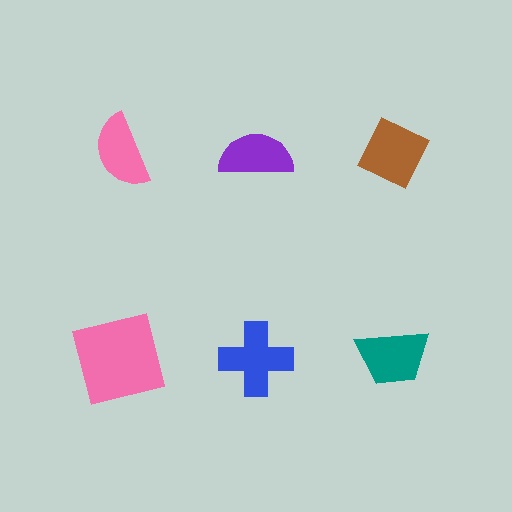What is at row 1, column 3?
A brown diamond.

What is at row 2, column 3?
A teal trapezoid.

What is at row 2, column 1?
A pink square.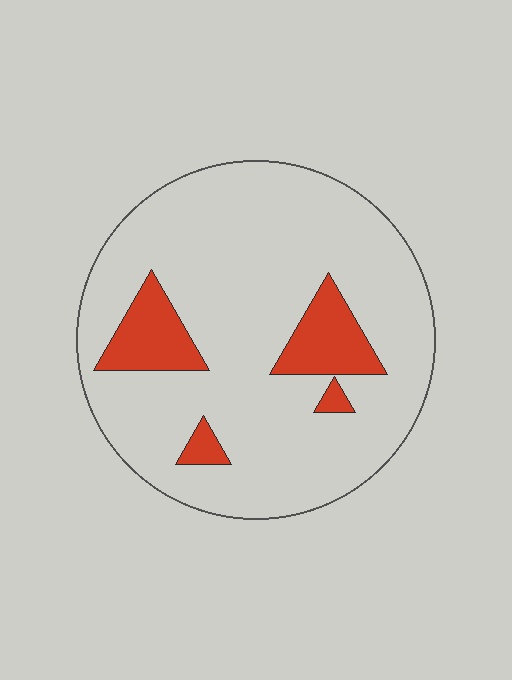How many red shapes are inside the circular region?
4.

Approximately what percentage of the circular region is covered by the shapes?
Approximately 15%.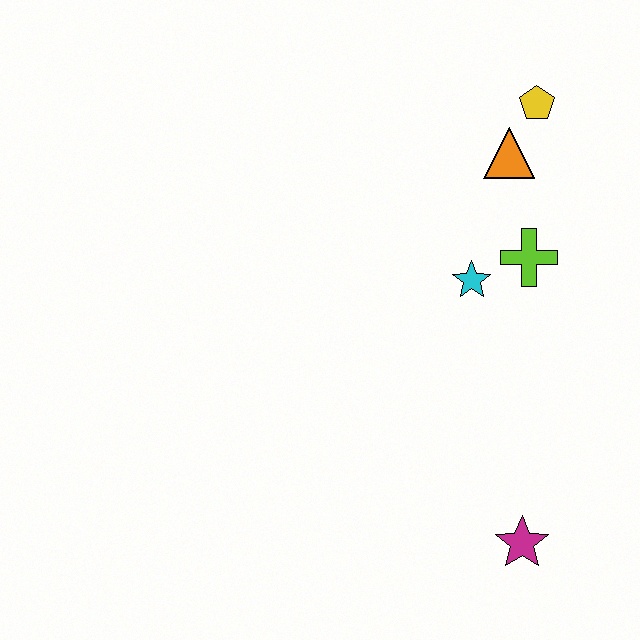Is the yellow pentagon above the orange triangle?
Yes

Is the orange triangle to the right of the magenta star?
No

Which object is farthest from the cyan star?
The magenta star is farthest from the cyan star.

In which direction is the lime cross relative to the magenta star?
The lime cross is above the magenta star.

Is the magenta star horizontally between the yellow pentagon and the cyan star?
Yes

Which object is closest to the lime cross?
The cyan star is closest to the lime cross.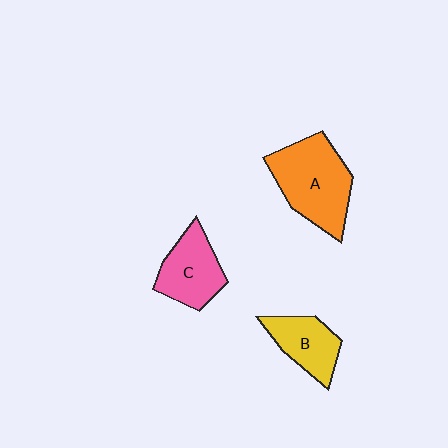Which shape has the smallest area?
Shape B (yellow).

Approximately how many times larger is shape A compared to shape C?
Approximately 1.5 times.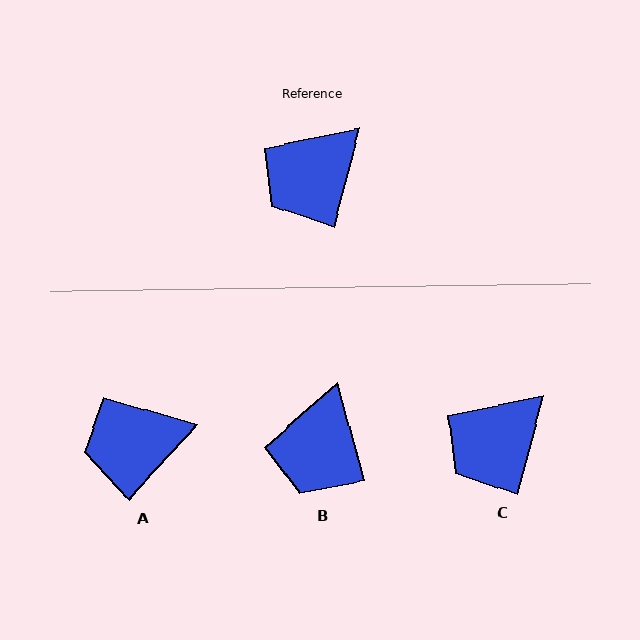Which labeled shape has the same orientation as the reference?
C.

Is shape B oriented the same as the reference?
No, it is off by about 30 degrees.